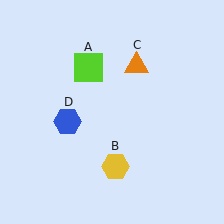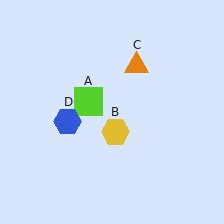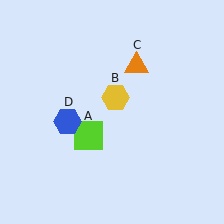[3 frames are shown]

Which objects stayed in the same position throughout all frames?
Orange triangle (object C) and blue hexagon (object D) remained stationary.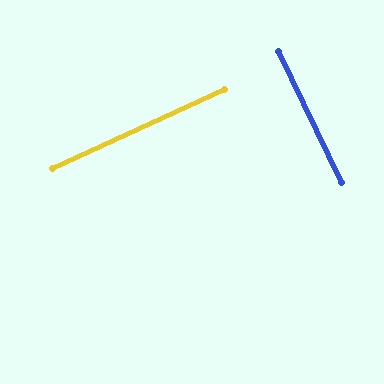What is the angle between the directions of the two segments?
Approximately 89 degrees.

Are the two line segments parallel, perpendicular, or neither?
Perpendicular — they meet at approximately 89°.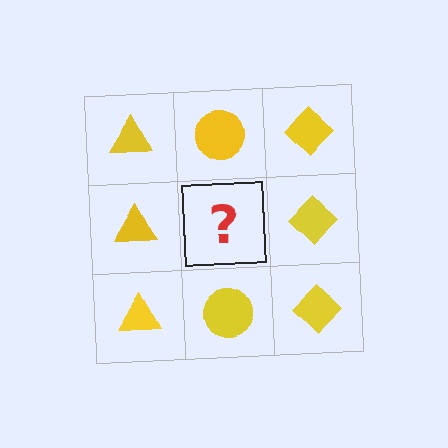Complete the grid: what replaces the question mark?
The question mark should be replaced with a yellow circle.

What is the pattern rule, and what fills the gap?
The rule is that each column has a consistent shape. The gap should be filled with a yellow circle.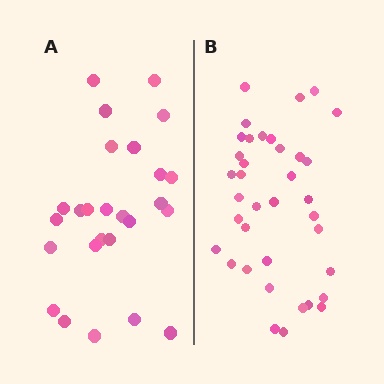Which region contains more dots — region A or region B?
Region B (the right region) has more dots.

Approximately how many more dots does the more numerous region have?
Region B has roughly 12 or so more dots than region A.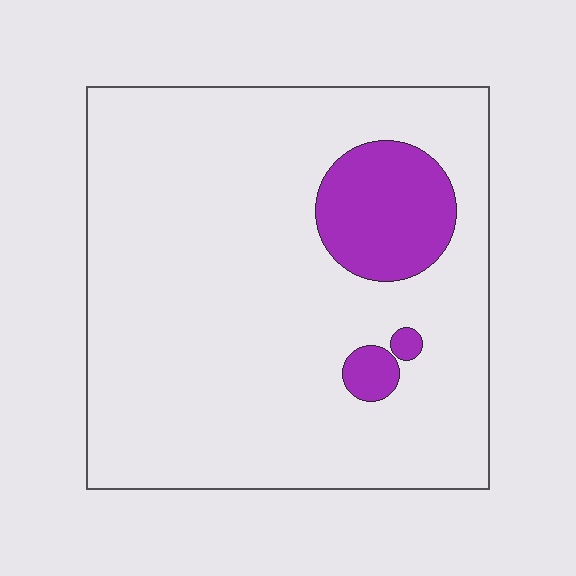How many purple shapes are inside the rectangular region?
3.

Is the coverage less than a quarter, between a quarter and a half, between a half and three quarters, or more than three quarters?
Less than a quarter.